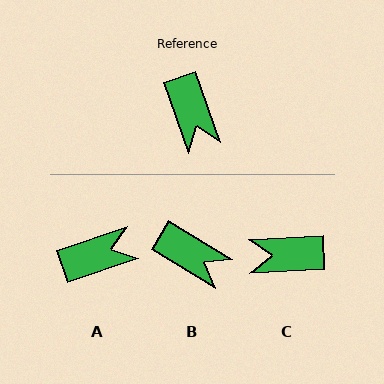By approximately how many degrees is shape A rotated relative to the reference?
Approximately 90 degrees counter-clockwise.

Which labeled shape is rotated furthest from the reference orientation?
C, about 106 degrees away.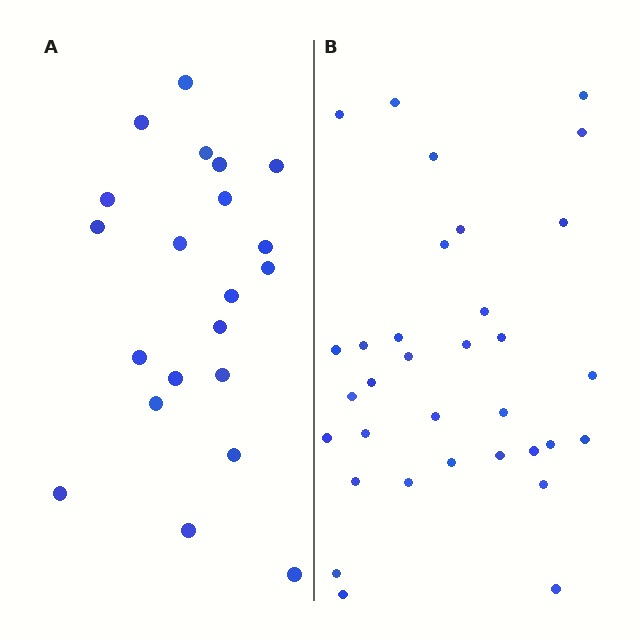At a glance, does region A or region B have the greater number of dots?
Region B (the right region) has more dots.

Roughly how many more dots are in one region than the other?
Region B has roughly 12 or so more dots than region A.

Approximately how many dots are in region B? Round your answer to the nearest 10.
About 30 dots. (The exact count is 33, which rounds to 30.)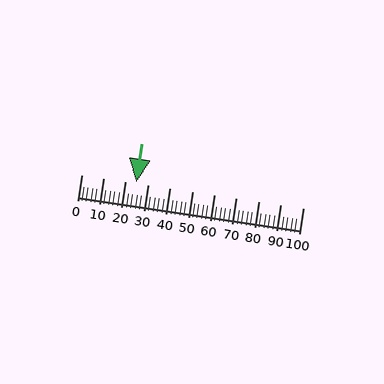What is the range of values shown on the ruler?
The ruler shows values from 0 to 100.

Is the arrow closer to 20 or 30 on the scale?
The arrow is closer to 20.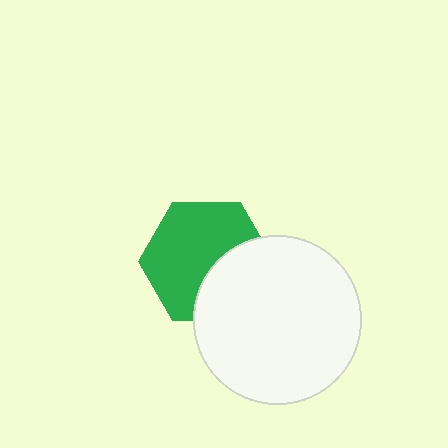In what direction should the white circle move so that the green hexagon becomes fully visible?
The white circle should move toward the lower-right. That is the shortest direction to clear the overlap and leave the green hexagon fully visible.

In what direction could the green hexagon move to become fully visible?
The green hexagon could move toward the upper-left. That would shift it out from behind the white circle entirely.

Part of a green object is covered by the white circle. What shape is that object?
It is a hexagon.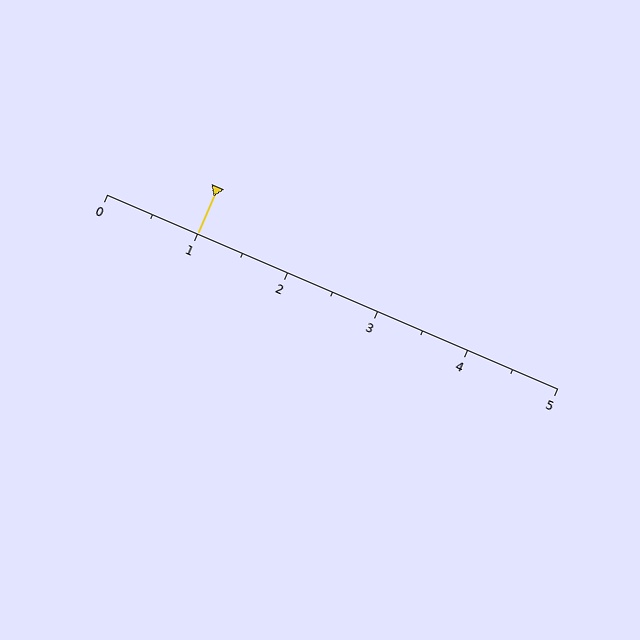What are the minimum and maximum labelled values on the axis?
The axis runs from 0 to 5.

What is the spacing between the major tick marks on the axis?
The major ticks are spaced 1 apart.